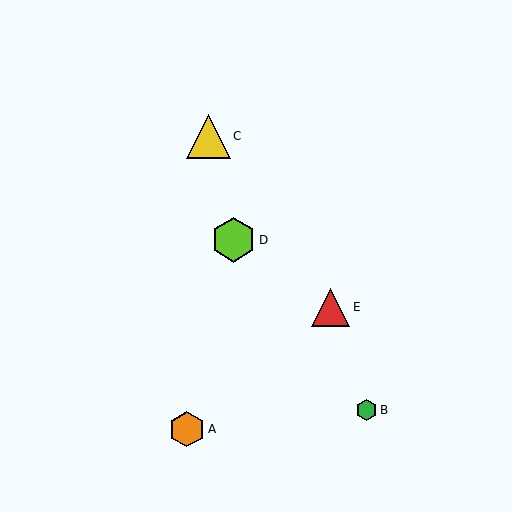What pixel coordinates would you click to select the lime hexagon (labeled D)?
Click at (234, 240) to select the lime hexagon D.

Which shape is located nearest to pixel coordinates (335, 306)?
The red triangle (labeled E) at (331, 307) is nearest to that location.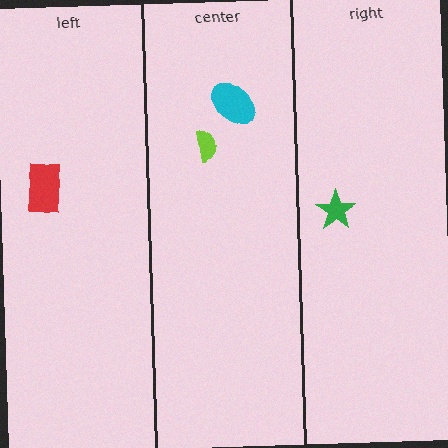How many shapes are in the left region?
1.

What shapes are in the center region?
The lime semicircle, the cyan ellipse.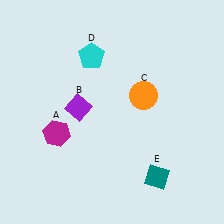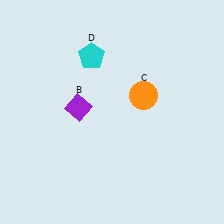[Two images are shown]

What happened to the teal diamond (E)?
The teal diamond (E) was removed in Image 2. It was in the bottom-right area of Image 1.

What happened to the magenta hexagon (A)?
The magenta hexagon (A) was removed in Image 2. It was in the bottom-left area of Image 1.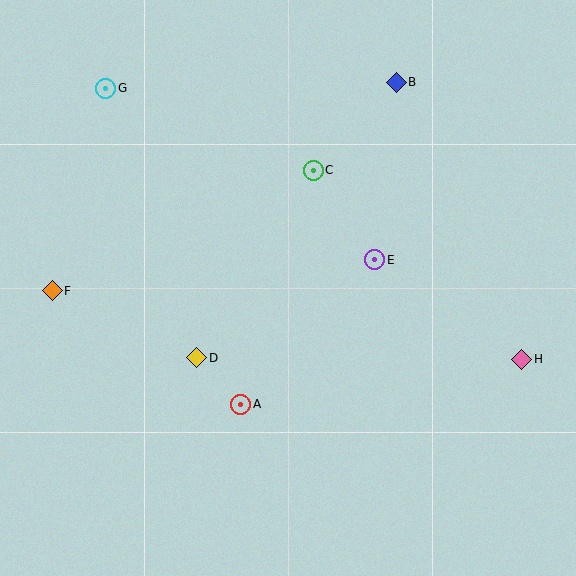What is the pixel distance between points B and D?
The distance between B and D is 340 pixels.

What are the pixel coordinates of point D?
Point D is at (197, 358).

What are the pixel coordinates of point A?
Point A is at (241, 404).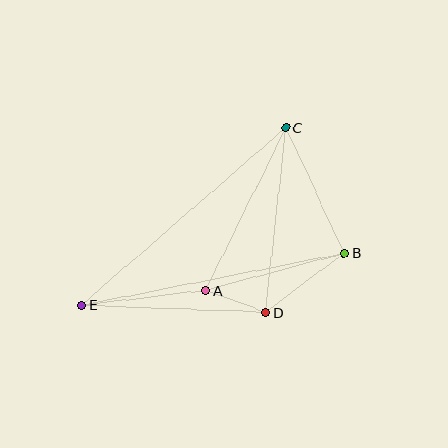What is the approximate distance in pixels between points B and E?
The distance between B and E is approximately 268 pixels.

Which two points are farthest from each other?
Points C and E are farthest from each other.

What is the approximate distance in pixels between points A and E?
The distance between A and E is approximately 125 pixels.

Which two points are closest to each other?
Points A and D are closest to each other.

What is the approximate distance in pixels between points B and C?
The distance between B and C is approximately 138 pixels.